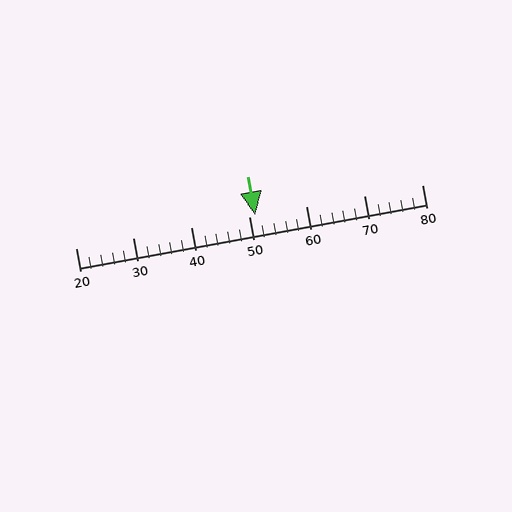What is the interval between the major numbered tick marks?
The major tick marks are spaced 10 units apart.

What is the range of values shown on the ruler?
The ruler shows values from 20 to 80.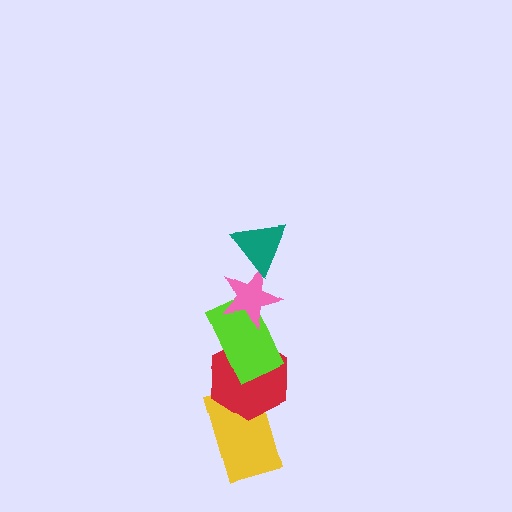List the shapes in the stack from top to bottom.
From top to bottom: the teal triangle, the pink star, the lime rectangle, the red hexagon, the yellow rectangle.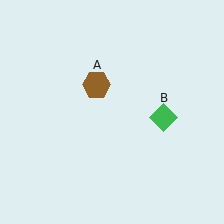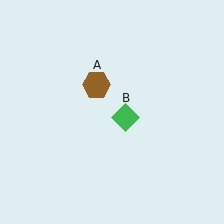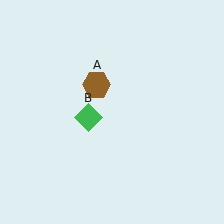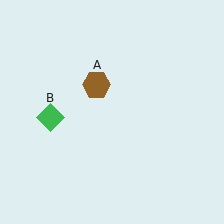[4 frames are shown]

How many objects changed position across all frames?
1 object changed position: green diamond (object B).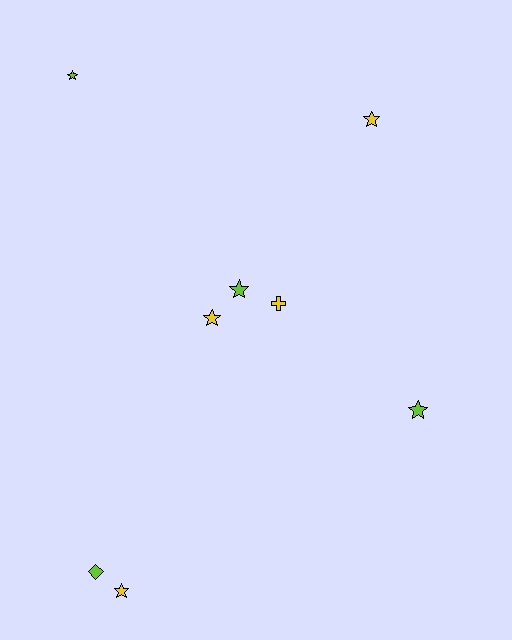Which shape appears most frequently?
Star, with 6 objects.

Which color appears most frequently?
Yellow, with 4 objects.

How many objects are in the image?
There are 8 objects.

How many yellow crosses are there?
There is 1 yellow cross.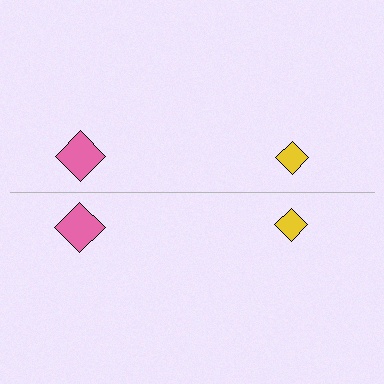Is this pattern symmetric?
Yes, this pattern has bilateral (reflection) symmetry.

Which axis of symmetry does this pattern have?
The pattern has a horizontal axis of symmetry running through the center of the image.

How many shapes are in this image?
There are 4 shapes in this image.